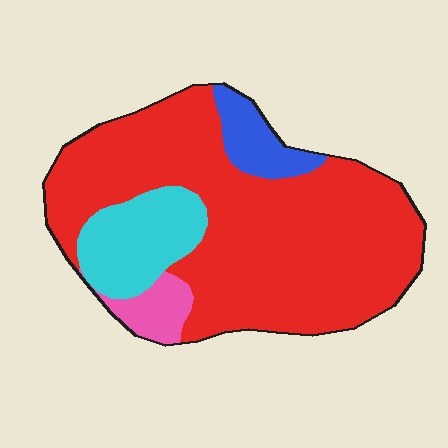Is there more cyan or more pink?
Cyan.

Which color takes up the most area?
Red, at roughly 75%.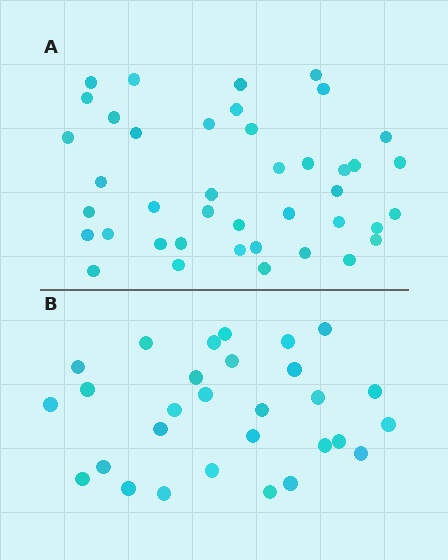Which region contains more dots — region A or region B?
Region A (the top region) has more dots.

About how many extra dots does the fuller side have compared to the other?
Region A has roughly 12 or so more dots than region B.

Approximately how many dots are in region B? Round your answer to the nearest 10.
About 30 dots. (The exact count is 29, which rounds to 30.)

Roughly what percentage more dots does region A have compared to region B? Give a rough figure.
About 40% more.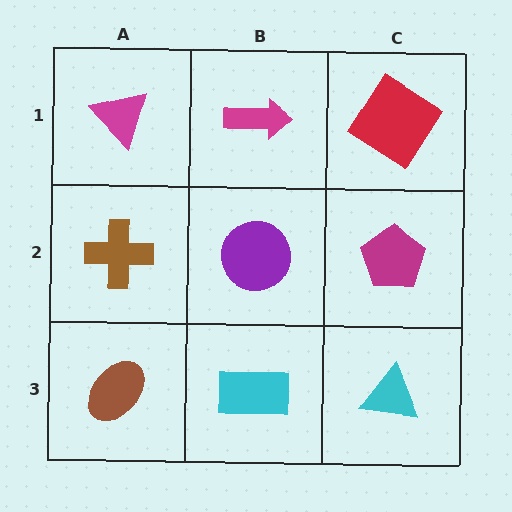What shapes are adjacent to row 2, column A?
A magenta triangle (row 1, column A), a brown ellipse (row 3, column A), a purple circle (row 2, column B).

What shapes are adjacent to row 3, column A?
A brown cross (row 2, column A), a cyan rectangle (row 3, column B).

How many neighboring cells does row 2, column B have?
4.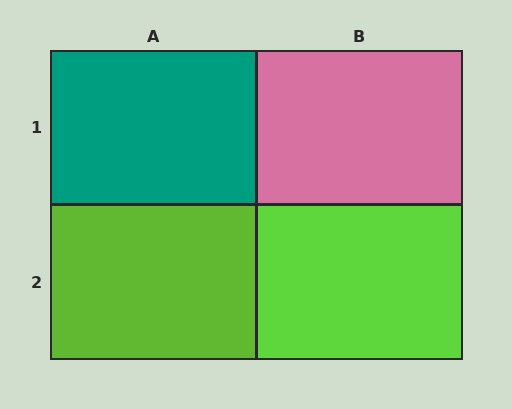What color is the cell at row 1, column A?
Teal.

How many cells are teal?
1 cell is teal.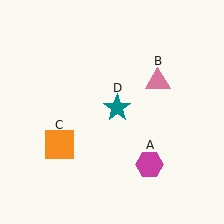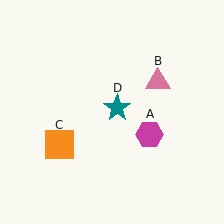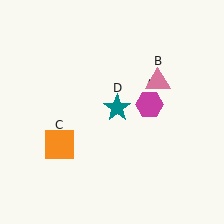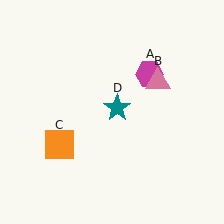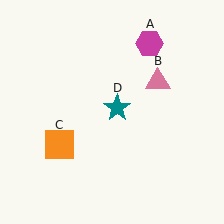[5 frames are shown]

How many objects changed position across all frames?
1 object changed position: magenta hexagon (object A).